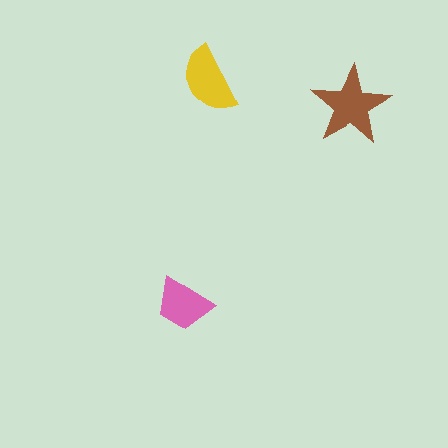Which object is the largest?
The brown star.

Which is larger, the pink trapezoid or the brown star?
The brown star.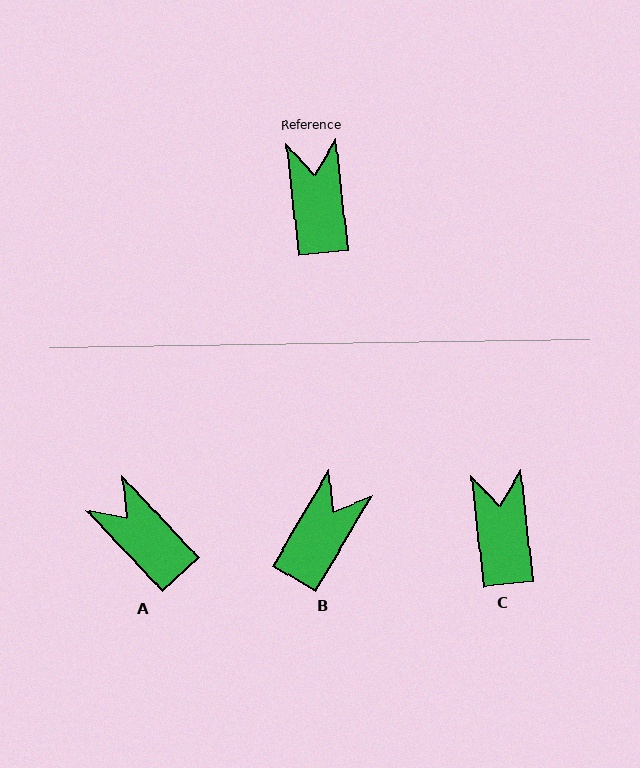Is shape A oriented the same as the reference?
No, it is off by about 37 degrees.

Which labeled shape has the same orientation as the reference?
C.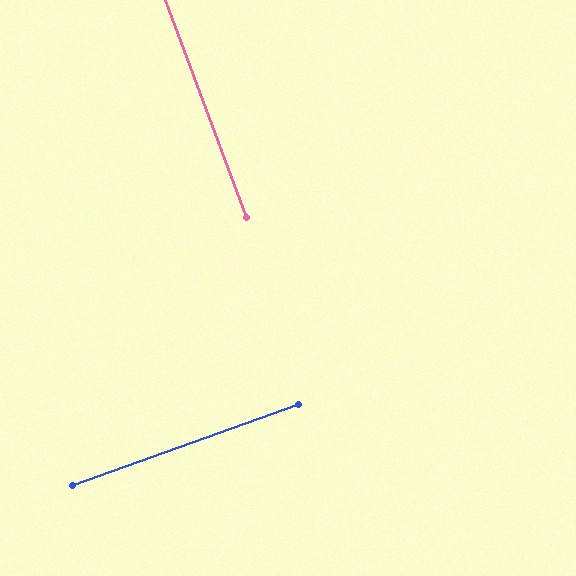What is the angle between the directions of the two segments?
Approximately 89 degrees.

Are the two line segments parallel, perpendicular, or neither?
Perpendicular — they meet at approximately 89°.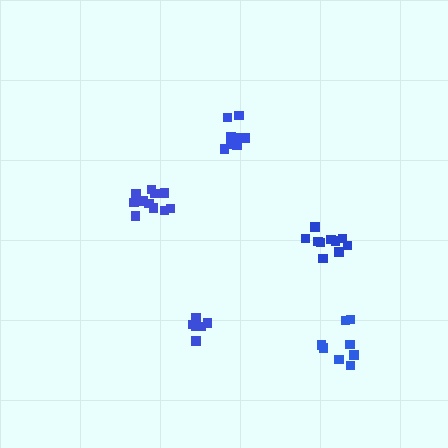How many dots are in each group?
Group 1: 10 dots, Group 2: 8 dots, Group 3: 6 dots, Group 4: 8 dots, Group 5: 11 dots (43 total).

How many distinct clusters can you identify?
There are 5 distinct clusters.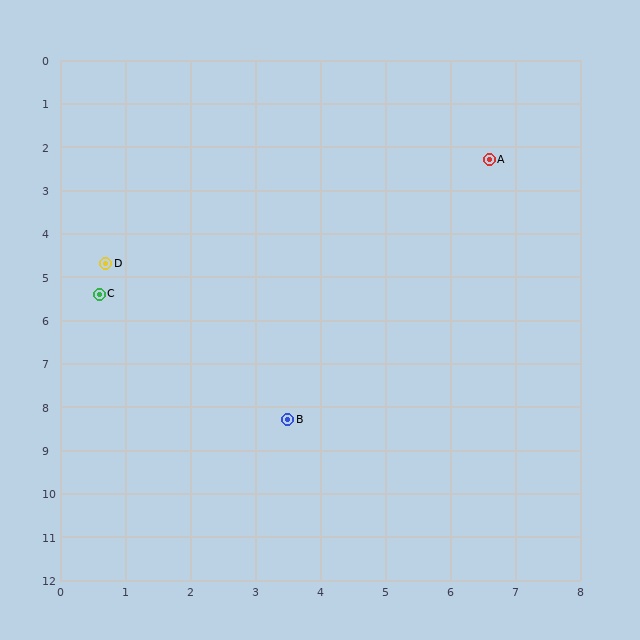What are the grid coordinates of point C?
Point C is at approximately (0.6, 5.4).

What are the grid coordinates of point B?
Point B is at approximately (3.5, 8.3).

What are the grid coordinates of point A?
Point A is at approximately (6.6, 2.3).